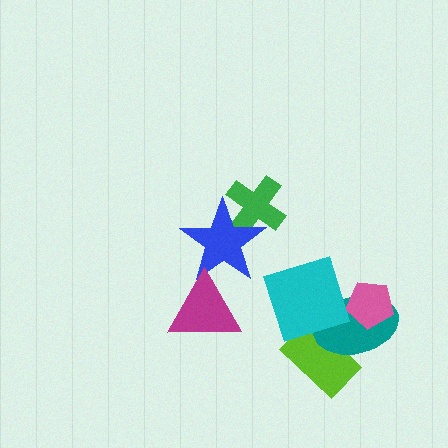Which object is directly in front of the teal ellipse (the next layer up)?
The pink pentagon is directly in front of the teal ellipse.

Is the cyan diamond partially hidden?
No, no other shape covers it.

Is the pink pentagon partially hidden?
Yes, it is partially covered by another shape.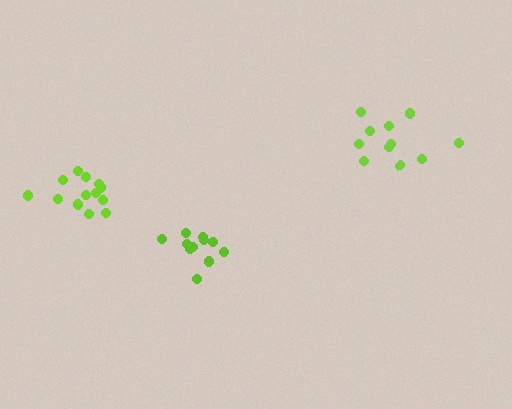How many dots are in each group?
Group 1: 12 dots, Group 2: 13 dots, Group 3: 11 dots (36 total).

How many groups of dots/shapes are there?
There are 3 groups.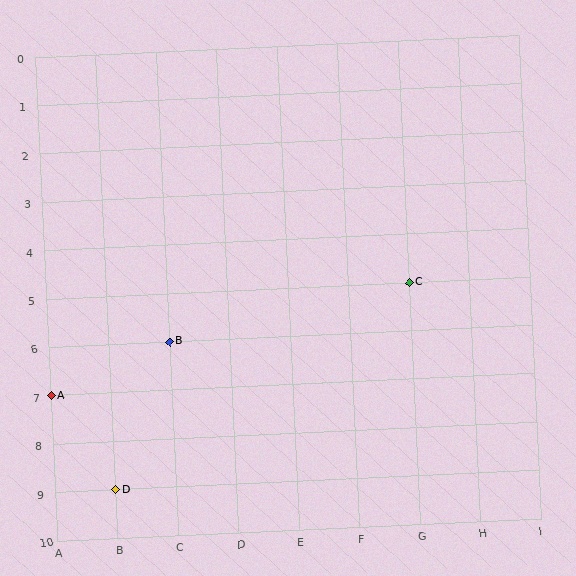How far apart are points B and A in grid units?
Points B and A are 2 columns and 1 row apart (about 2.2 grid units diagonally).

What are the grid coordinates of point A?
Point A is at grid coordinates (A, 7).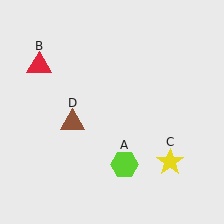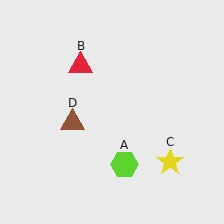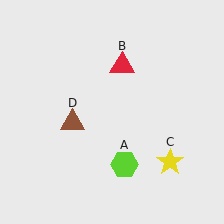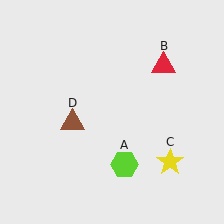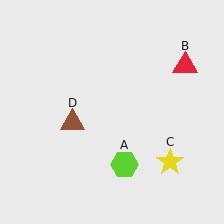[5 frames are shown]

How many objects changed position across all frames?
1 object changed position: red triangle (object B).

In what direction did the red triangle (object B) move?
The red triangle (object B) moved right.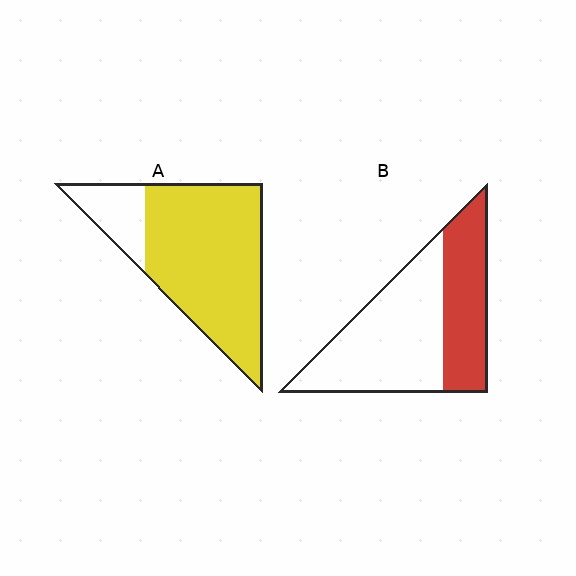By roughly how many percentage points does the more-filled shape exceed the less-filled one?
By roughly 45 percentage points (A over B).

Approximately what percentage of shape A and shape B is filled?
A is approximately 80% and B is approximately 40%.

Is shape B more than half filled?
No.